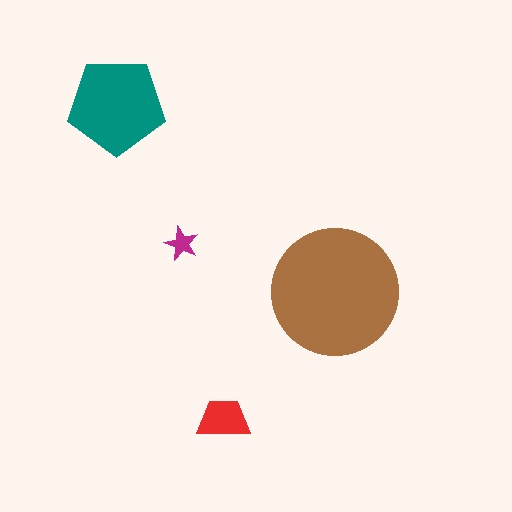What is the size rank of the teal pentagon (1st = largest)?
2nd.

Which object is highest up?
The teal pentagon is topmost.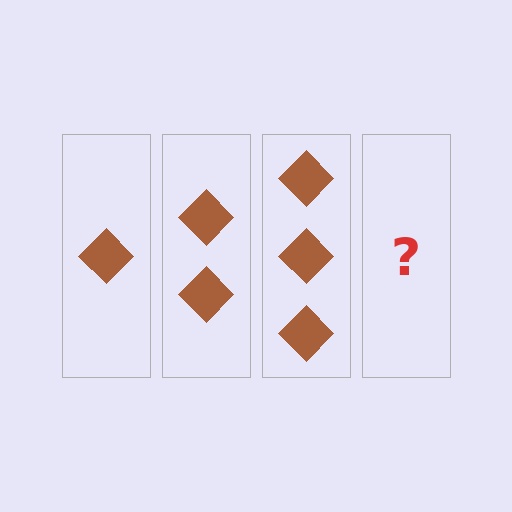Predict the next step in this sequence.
The next step is 4 diamonds.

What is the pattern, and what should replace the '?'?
The pattern is that each step adds one more diamond. The '?' should be 4 diamonds.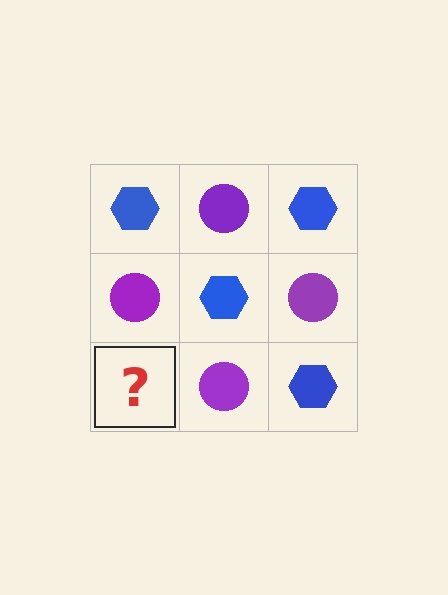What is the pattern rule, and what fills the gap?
The rule is that it alternates blue hexagon and purple circle in a checkerboard pattern. The gap should be filled with a blue hexagon.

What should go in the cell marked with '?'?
The missing cell should contain a blue hexagon.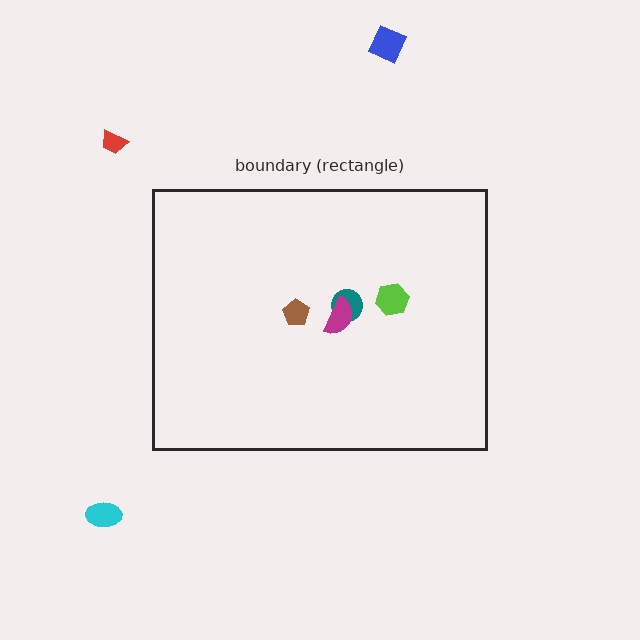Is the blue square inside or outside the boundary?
Outside.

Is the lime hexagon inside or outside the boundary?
Inside.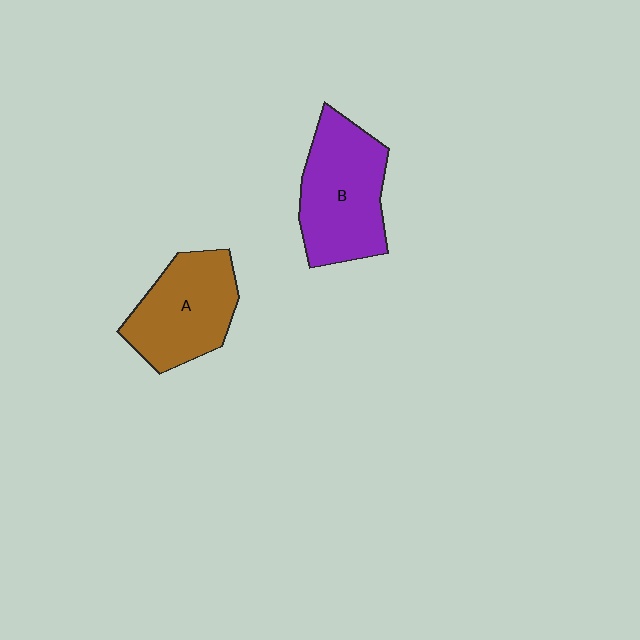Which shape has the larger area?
Shape B (purple).